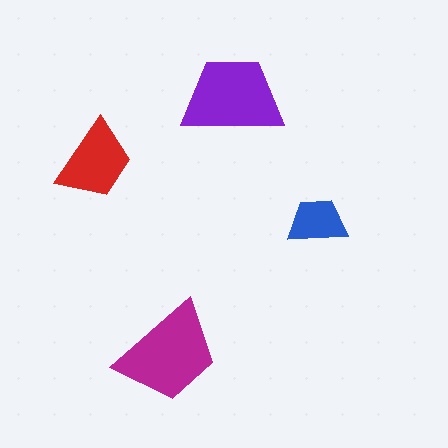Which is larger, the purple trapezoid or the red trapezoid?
The purple one.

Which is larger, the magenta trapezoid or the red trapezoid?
The magenta one.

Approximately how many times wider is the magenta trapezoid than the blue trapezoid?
About 2 times wider.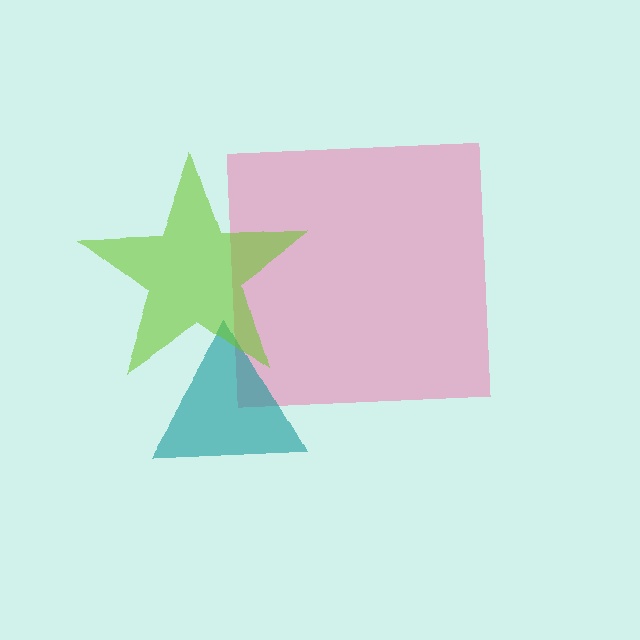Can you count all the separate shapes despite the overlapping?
Yes, there are 3 separate shapes.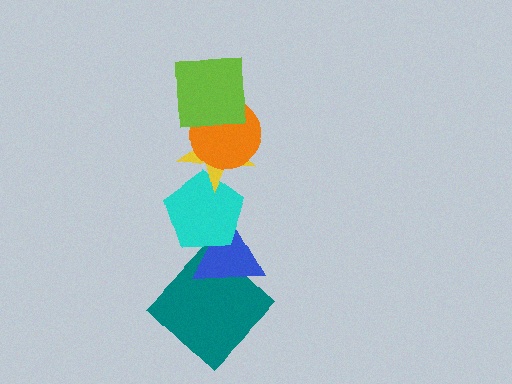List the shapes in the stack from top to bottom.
From top to bottom: the lime square, the orange circle, the yellow star, the cyan pentagon, the blue triangle, the teal diamond.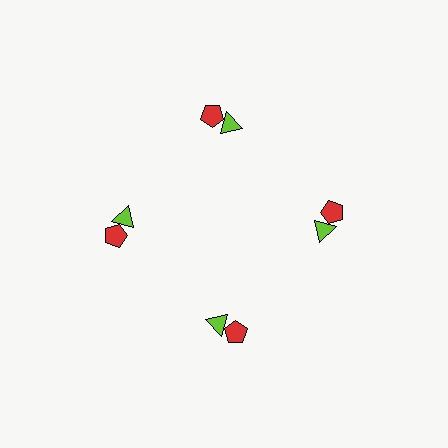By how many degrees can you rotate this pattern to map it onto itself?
The pattern maps onto itself every 90 degrees of rotation.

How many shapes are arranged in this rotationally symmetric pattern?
There are 8 shapes, arranged in 4 groups of 2.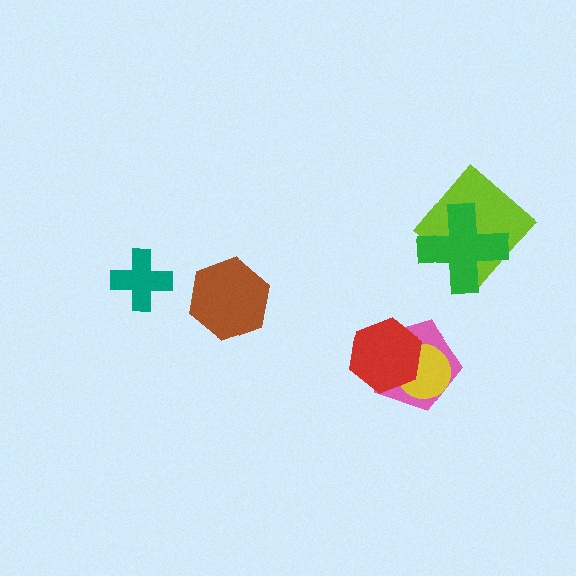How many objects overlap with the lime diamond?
1 object overlaps with the lime diamond.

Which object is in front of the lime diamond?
The green cross is in front of the lime diamond.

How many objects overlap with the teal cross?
0 objects overlap with the teal cross.